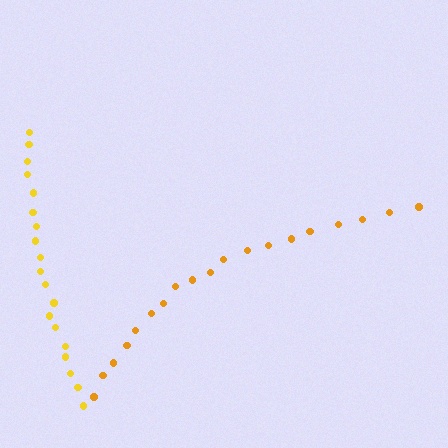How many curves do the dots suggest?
There are 2 distinct paths.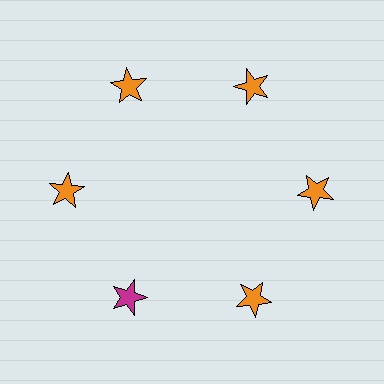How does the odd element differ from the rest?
It has a different color: magenta instead of orange.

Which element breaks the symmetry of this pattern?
The magenta star at roughly the 7 o'clock position breaks the symmetry. All other shapes are orange stars.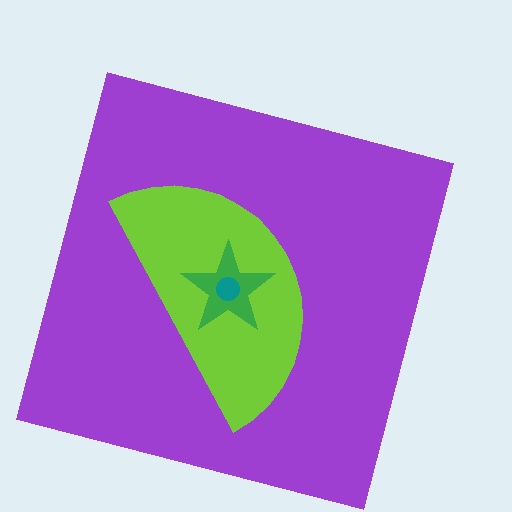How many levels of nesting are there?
4.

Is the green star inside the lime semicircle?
Yes.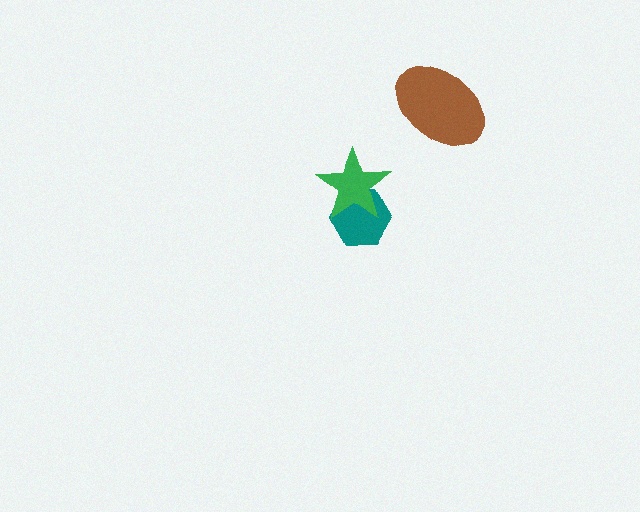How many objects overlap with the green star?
1 object overlaps with the green star.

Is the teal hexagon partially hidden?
Yes, it is partially covered by another shape.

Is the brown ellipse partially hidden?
No, no other shape covers it.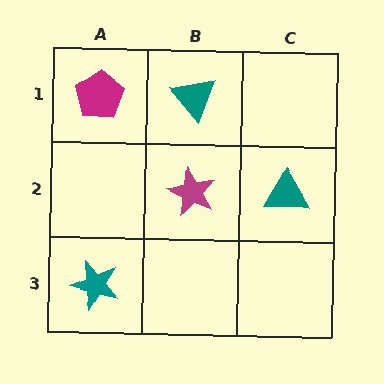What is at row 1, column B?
A teal triangle.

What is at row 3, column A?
A teal star.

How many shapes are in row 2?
2 shapes.